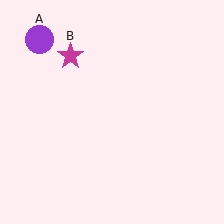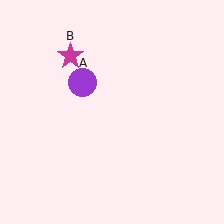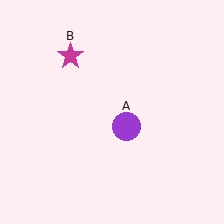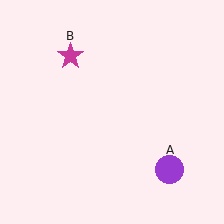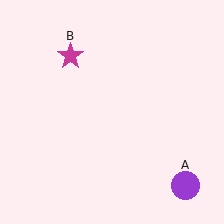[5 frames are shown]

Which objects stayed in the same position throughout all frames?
Magenta star (object B) remained stationary.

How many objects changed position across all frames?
1 object changed position: purple circle (object A).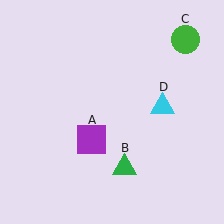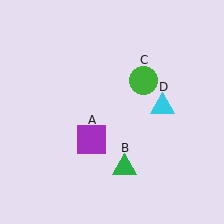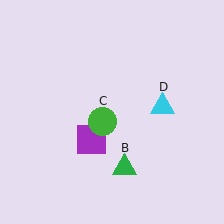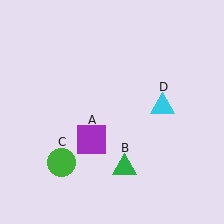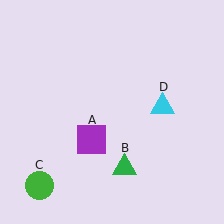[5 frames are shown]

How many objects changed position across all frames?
1 object changed position: green circle (object C).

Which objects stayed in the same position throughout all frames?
Purple square (object A) and green triangle (object B) and cyan triangle (object D) remained stationary.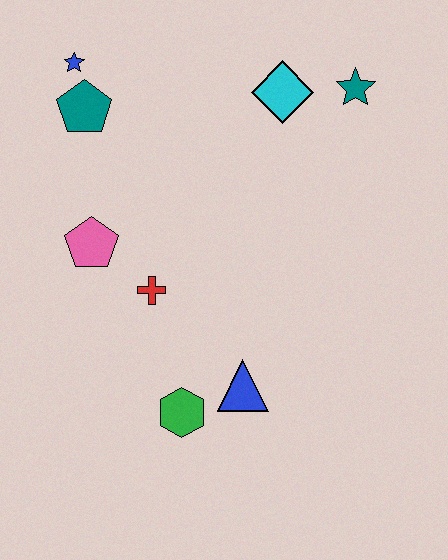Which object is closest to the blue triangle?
The green hexagon is closest to the blue triangle.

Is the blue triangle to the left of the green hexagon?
No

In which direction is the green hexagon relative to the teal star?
The green hexagon is below the teal star.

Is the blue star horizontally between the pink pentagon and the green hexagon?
No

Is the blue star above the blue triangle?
Yes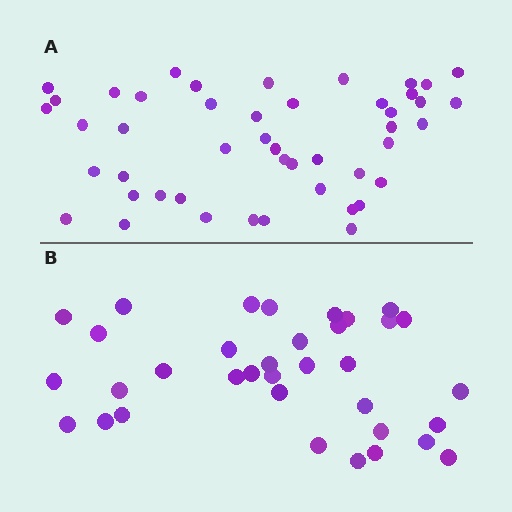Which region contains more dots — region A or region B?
Region A (the top region) has more dots.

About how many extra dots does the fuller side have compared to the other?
Region A has roughly 12 or so more dots than region B.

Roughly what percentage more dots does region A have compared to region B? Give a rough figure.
About 35% more.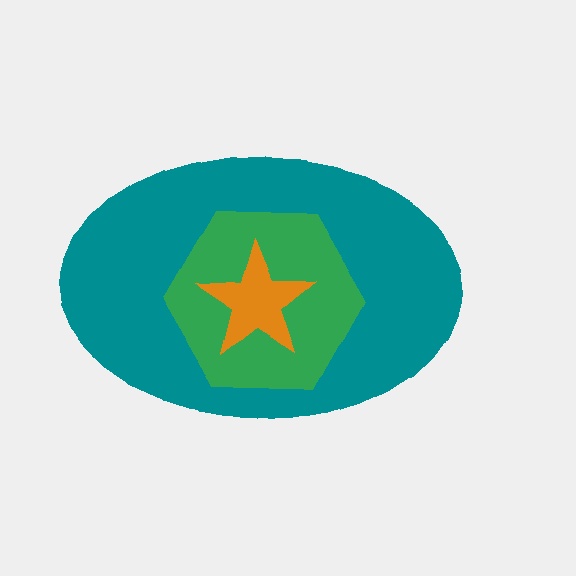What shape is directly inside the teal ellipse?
The green hexagon.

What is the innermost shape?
The orange star.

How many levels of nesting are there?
3.